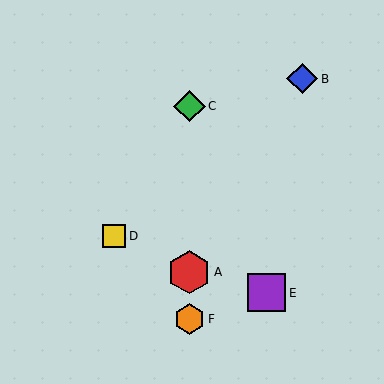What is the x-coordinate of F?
Object F is at x≈189.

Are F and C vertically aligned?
Yes, both are at x≈189.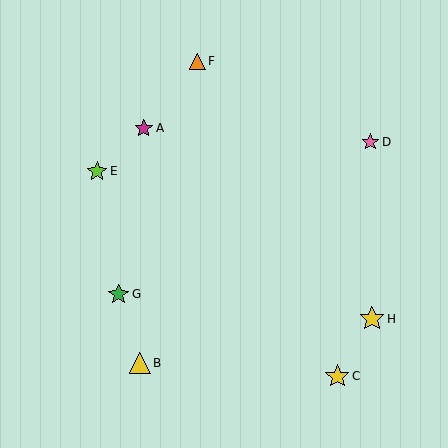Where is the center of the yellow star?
The center of the yellow star is at (372, 319).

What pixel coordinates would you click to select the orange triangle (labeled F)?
Click at (198, 61) to select the orange triangle F.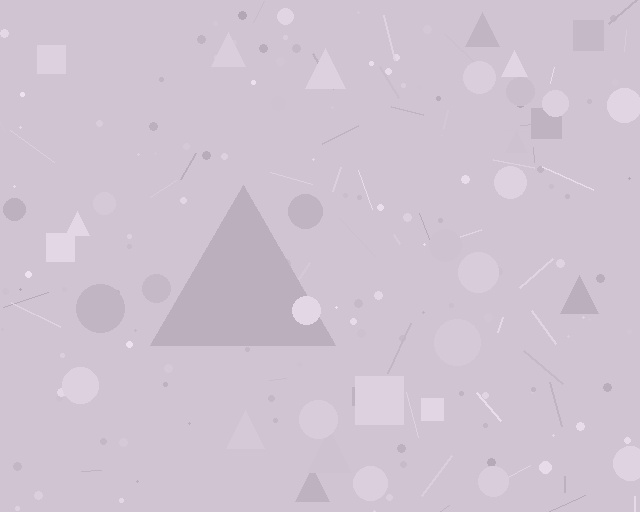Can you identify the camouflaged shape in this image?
The camouflaged shape is a triangle.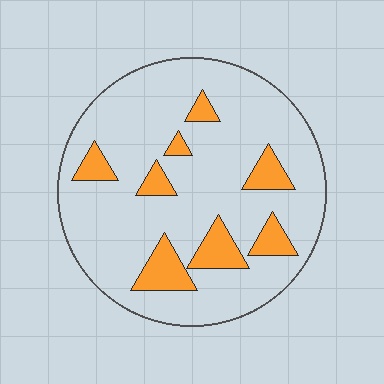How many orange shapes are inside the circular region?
8.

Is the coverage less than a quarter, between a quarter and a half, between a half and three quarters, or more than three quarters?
Less than a quarter.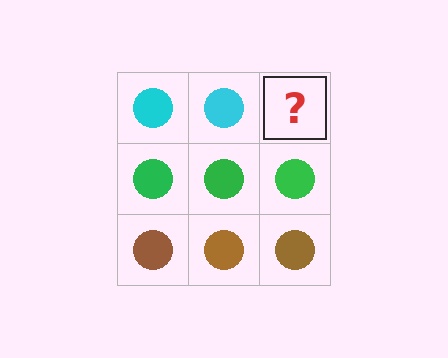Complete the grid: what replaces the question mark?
The question mark should be replaced with a cyan circle.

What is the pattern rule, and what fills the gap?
The rule is that each row has a consistent color. The gap should be filled with a cyan circle.